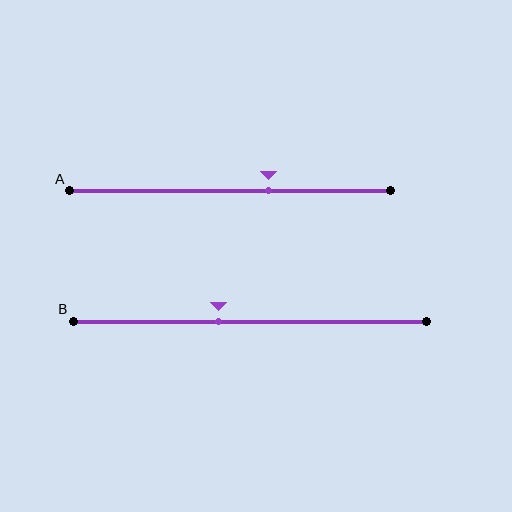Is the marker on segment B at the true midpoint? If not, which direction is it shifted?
No, the marker on segment B is shifted to the left by about 9% of the segment length.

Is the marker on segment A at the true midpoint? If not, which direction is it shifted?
No, the marker on segment A is shifted to the right by about 12% of the segment length.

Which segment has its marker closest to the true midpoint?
Segment B has its marker closest to the true midpoint.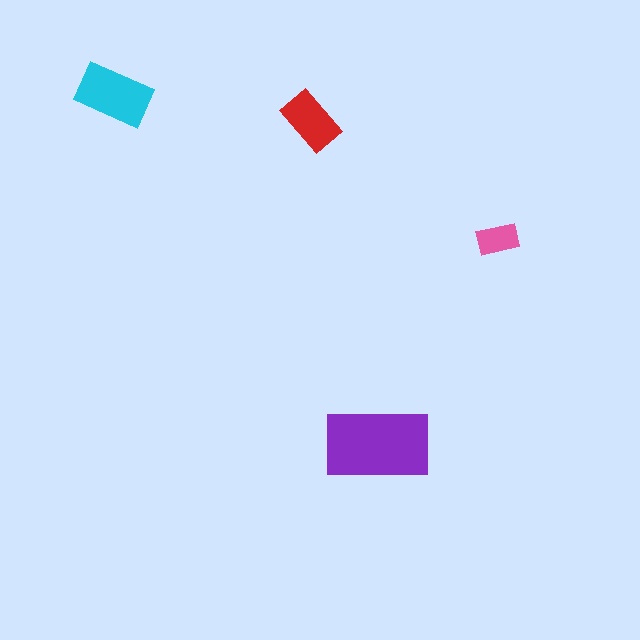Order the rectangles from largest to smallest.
the purple one, the cyan one, the red one, the pink one.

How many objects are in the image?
There are 4 objects in the image.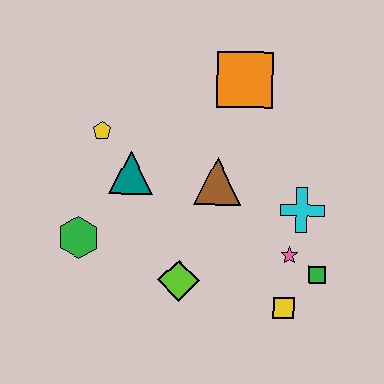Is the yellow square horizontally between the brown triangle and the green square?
Yes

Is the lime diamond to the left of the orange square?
Yes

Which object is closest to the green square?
The pink star is closest to the green square.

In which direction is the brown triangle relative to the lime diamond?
The brown triangle is above the lime diamond.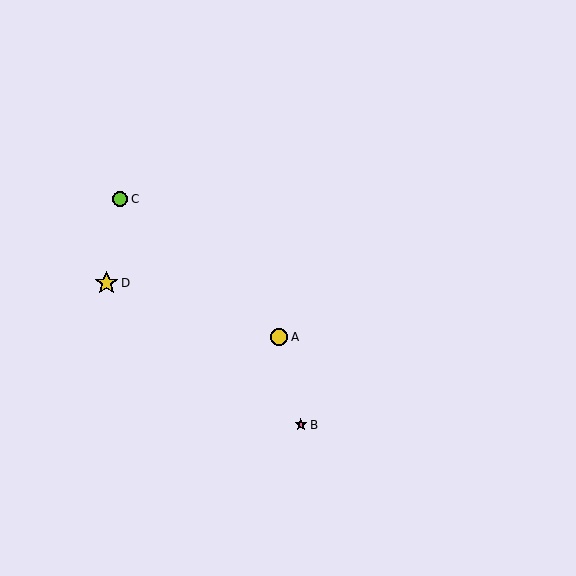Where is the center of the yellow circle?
The center of the yellow circle is at (279, 337).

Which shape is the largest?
The yellow star (labeled D) is the largest.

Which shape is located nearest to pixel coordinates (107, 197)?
The lime circle (labeled C) at (120, 199) is nearest to that location.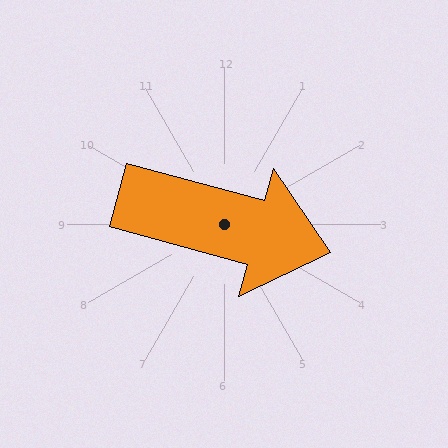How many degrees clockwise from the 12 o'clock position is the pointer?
Approximately 105 degrees.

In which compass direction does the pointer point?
East.